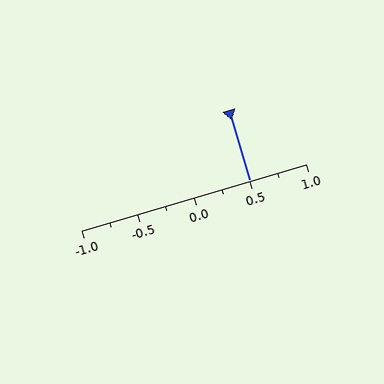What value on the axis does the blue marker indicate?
The marker indicates approximately 0.5.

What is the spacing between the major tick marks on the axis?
The major ticks are spaced 0.5 apart.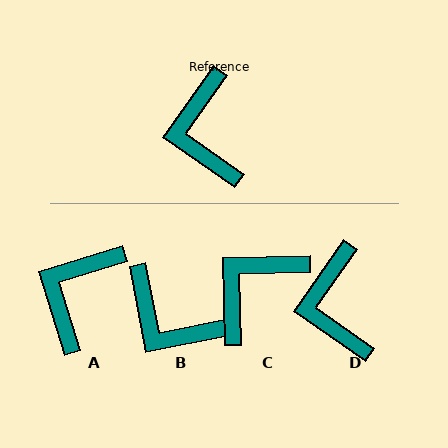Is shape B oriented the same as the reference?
No, it is off by about 46 degrees.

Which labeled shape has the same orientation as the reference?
D.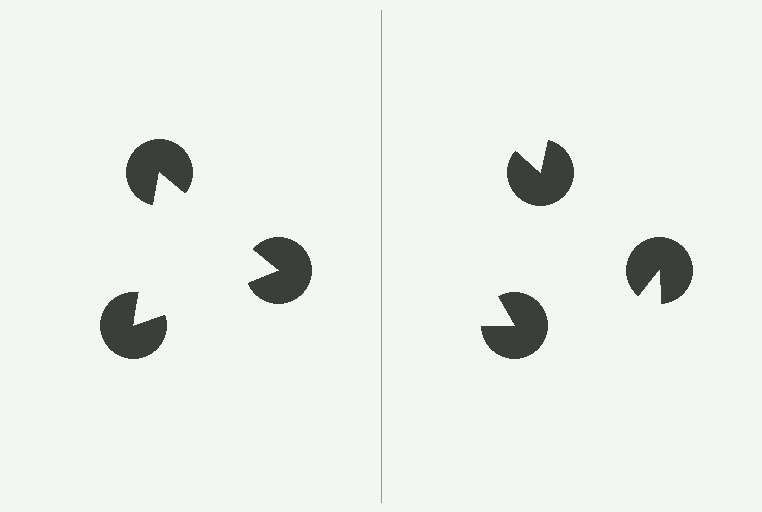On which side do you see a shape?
An illusory triangle appears on the left side. On the right side the wedge cuts are rotated, so no coherent shape forms.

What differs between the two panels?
The pac-man discs are positioned identically on both sides; only the wedge orientations differ. On the left they align to a triangle; on the right they are misaligned.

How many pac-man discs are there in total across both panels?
6 — 3 on each side.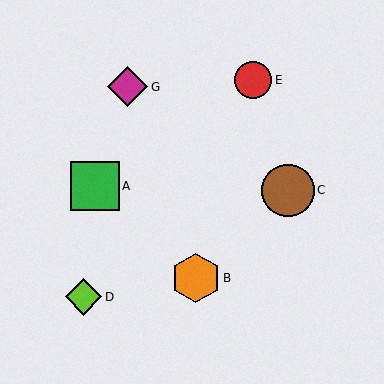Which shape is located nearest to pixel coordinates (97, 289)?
The lime diamond (labeled D) at (83, 297) is nearest to that location.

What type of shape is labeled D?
Shape D is a lime diamond.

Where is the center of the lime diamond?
The center of the lime diamond is at (83, 297).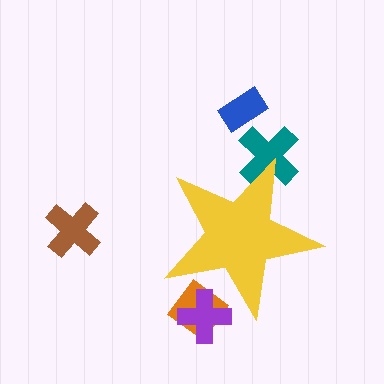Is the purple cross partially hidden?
Yes, the purple cross is partially hidden behind the yellow star.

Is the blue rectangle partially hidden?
No, the blue rectangle is fully visible.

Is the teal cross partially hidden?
Yes, the teal cross is partially hidden behind the yellow star.